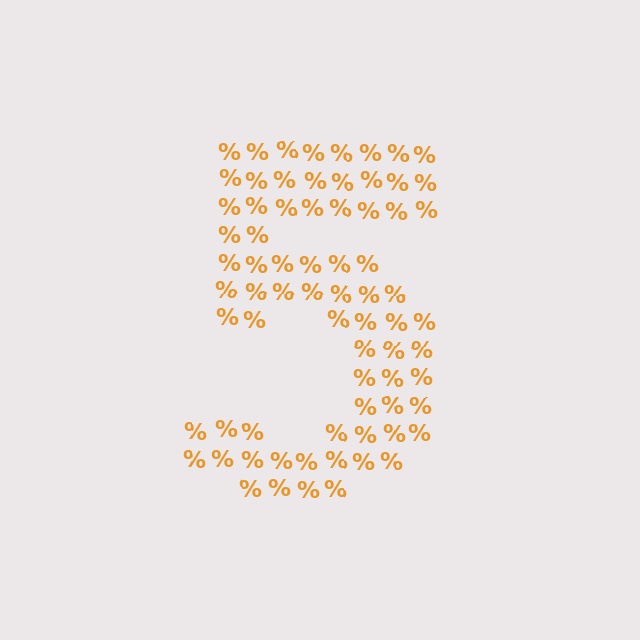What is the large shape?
The large shape is the digit 5.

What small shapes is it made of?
It is made of small percent signs.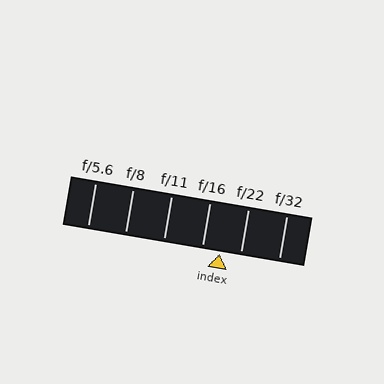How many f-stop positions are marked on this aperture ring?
There are 6 f-stop positions marked.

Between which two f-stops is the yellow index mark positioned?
The index mark is between f/16 and f/22.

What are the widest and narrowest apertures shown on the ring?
The widest aperture shown is f/5.6 and the narrowest is f/32.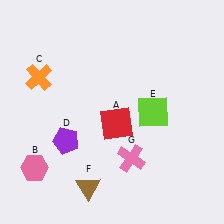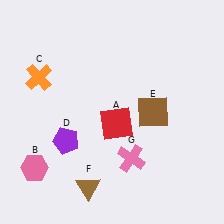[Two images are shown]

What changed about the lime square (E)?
In Image 1, E is lime. In Image 2, it changed to brown.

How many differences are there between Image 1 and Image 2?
There is 1 difference between the two images.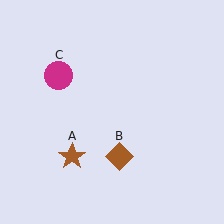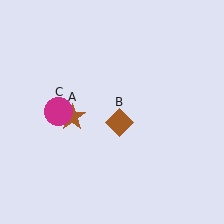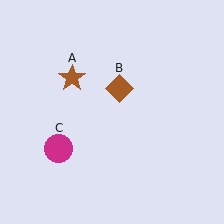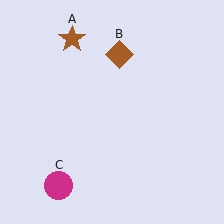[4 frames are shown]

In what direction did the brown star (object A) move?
The brown star (object A) moved up.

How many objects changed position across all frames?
3 objects changed position: brown star (object A), brown diamond (object B), magenta circle (object C).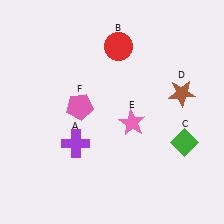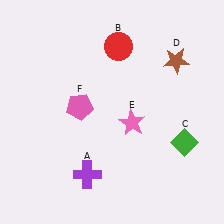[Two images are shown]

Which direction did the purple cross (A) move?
The purple cross (A) moved down.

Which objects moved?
The objects that moved are: the purple cross (A), the brown star (D).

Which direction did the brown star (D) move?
The brown star (D) moved up.